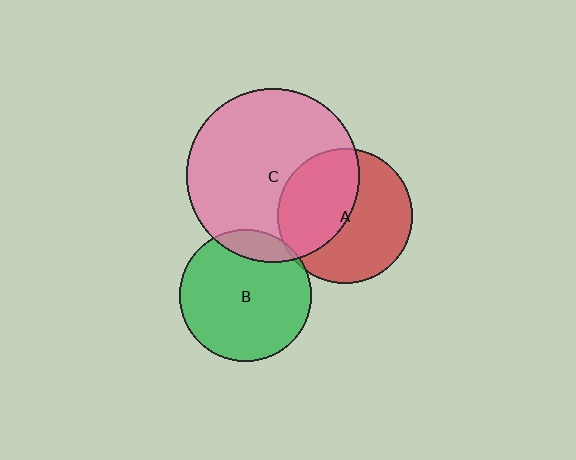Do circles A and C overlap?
Yes.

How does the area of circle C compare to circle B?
Approximately 1.7 times.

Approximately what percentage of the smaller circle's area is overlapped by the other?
Approximately 45%.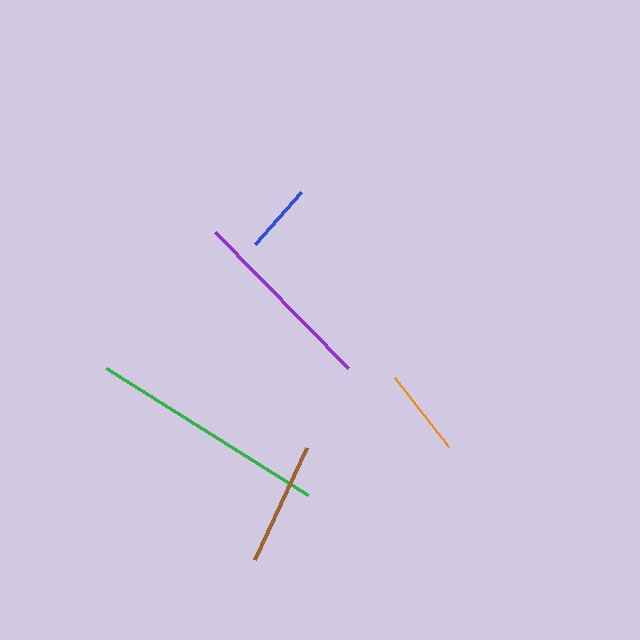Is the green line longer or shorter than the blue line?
The green line is longer than the blue line.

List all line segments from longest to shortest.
From longest to shortest: green, purple, brown, orange, blue.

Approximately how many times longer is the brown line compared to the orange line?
The brown line is approximately 1.4 times the length of the orange line.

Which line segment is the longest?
The green line is the longest at approximately 238 pixels.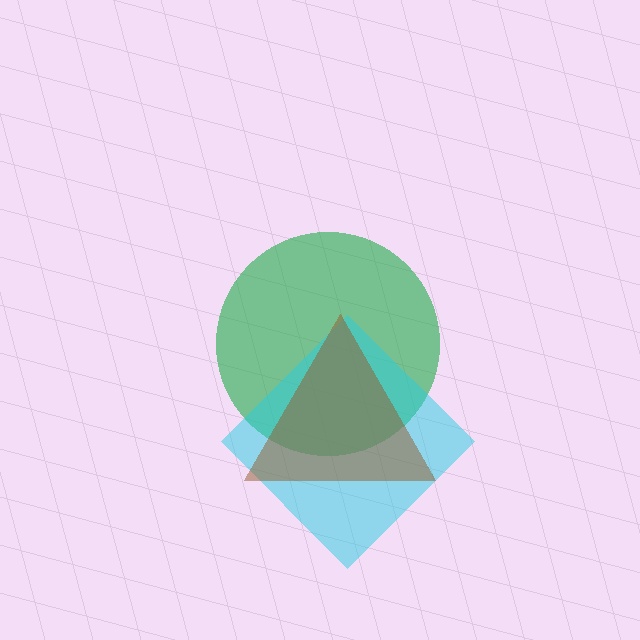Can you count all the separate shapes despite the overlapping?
Yes, there are 3 separate shapes.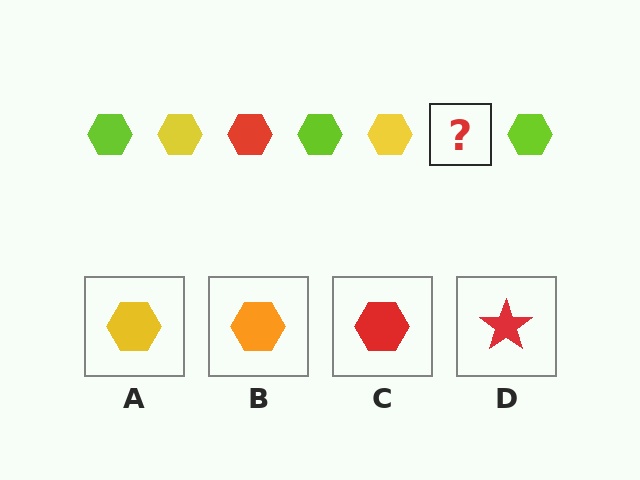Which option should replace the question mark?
Option C.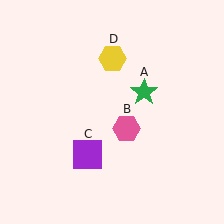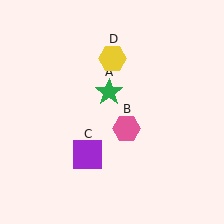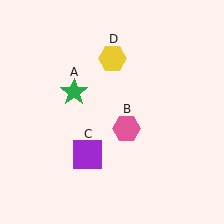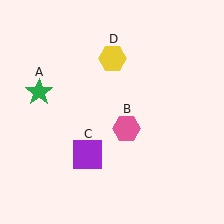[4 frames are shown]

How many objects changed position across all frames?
1 object changed position: green star (object A).